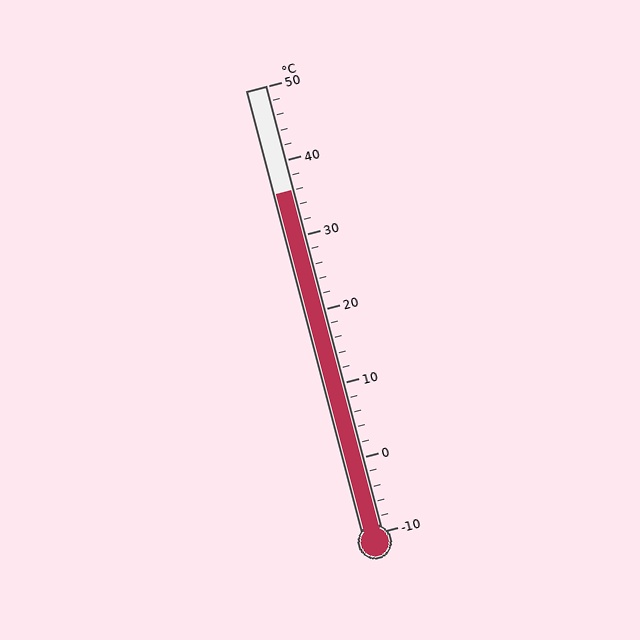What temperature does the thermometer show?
The thermometer shows approximately 36°C.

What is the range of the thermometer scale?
The thermometer scale ranges from -10°C to 50°C.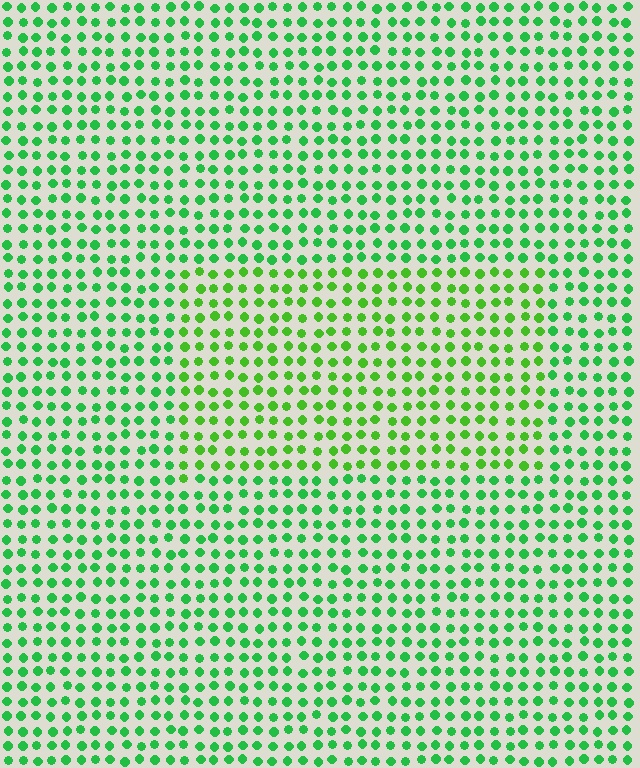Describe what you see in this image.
The image is filled with small green elements in a uniform arrangement. A rectangle-shaped region is visible where the elements are tinted to a slightly different hue, forming a subtle color boundary.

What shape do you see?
I see a rectangle.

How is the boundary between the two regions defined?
The boundary is defined purely by a slight shift in hue (about 25 degrees). Spacing, size, and orientation are identical on both sides.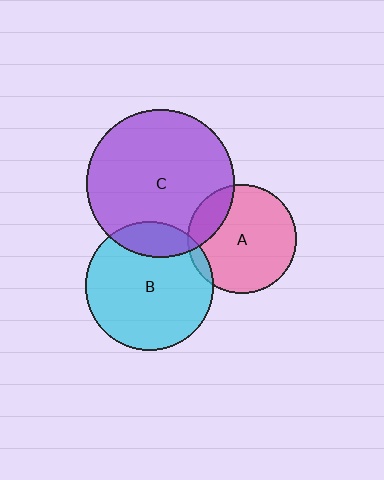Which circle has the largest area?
Circle C (purple).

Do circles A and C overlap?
Yes.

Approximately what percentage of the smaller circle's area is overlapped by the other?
Approximately 20%.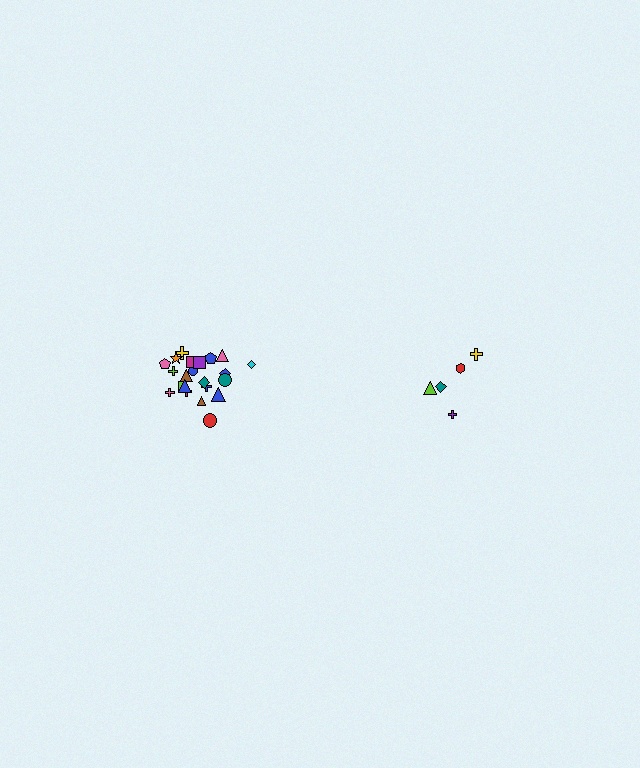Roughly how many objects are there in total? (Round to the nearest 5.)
Roughly 25 objects in total.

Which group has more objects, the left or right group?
The left group.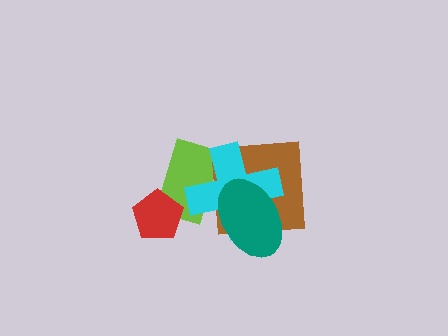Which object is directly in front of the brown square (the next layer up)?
The cyan cross is directly in front of the brown square.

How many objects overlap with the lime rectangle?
4 objects overlap with the lime rectangle.